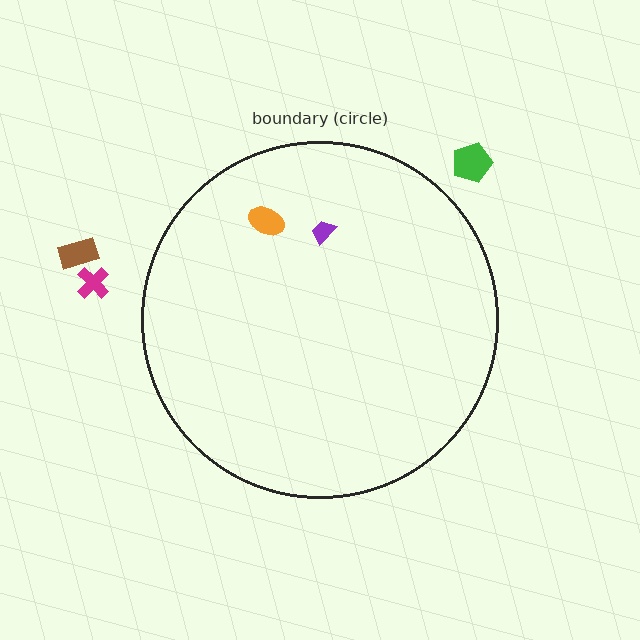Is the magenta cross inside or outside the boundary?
Outside.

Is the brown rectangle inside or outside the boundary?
Outside.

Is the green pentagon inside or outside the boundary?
Outside.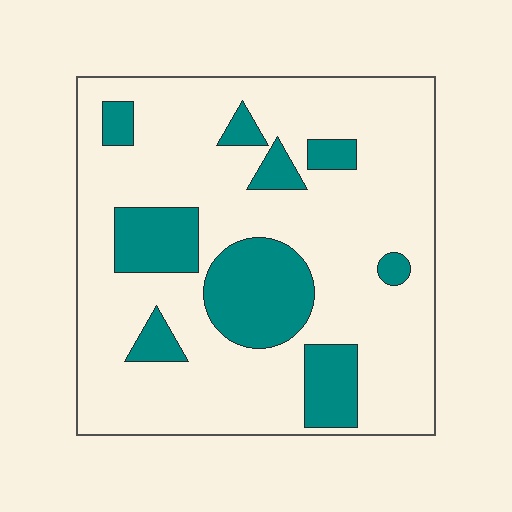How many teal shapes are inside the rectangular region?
9.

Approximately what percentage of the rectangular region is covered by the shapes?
Approximately 20%.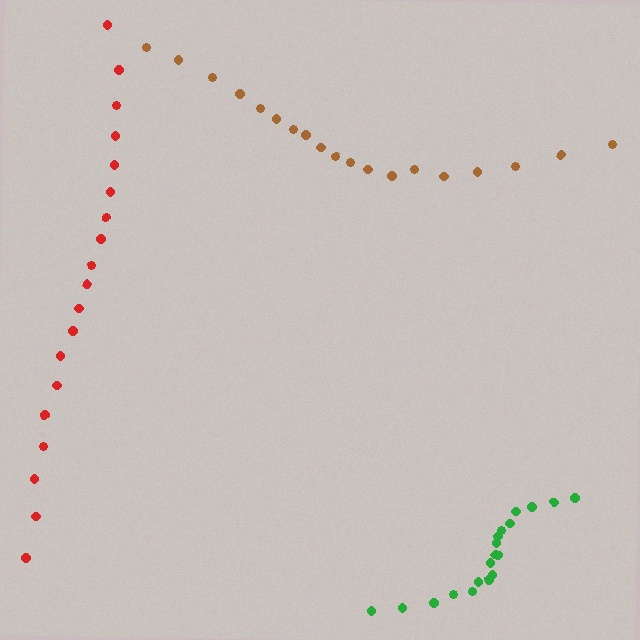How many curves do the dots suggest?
There are 3 distinct paths.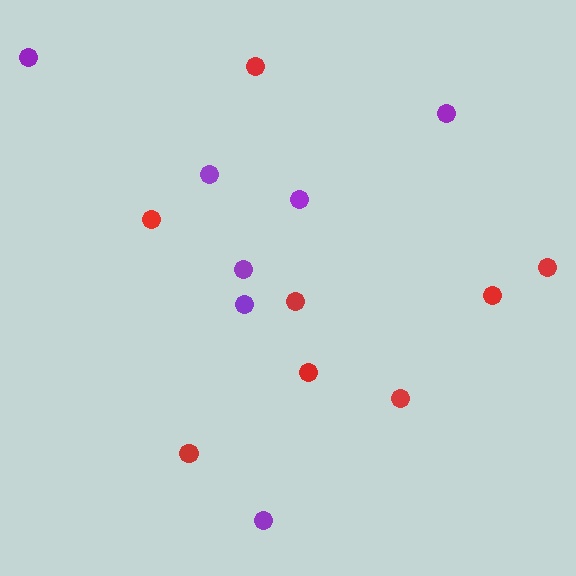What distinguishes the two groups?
There are 2 groups: one group of red circles (8) and one group of purple circles (7).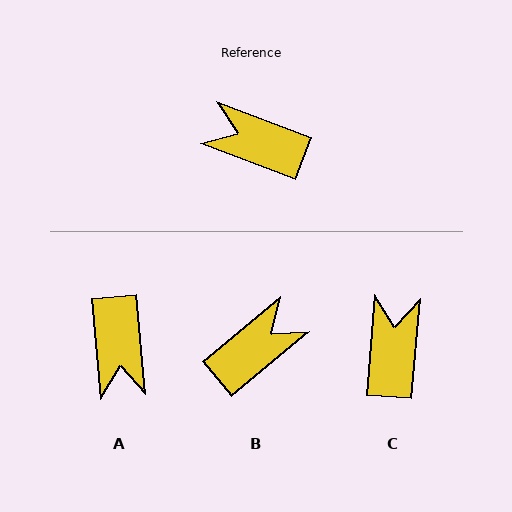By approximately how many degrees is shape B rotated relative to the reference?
Approximately 120 degrees clockwise.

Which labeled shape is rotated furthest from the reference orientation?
B, about 120 degrees away.